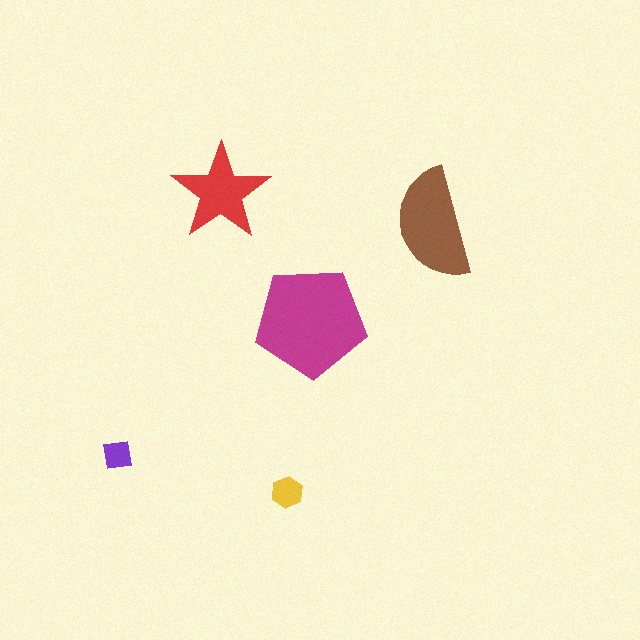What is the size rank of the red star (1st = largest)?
3rd.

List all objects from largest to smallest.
The magenta pentagon, the brown semicircle, the red star, the yellow hexagon, the purple square.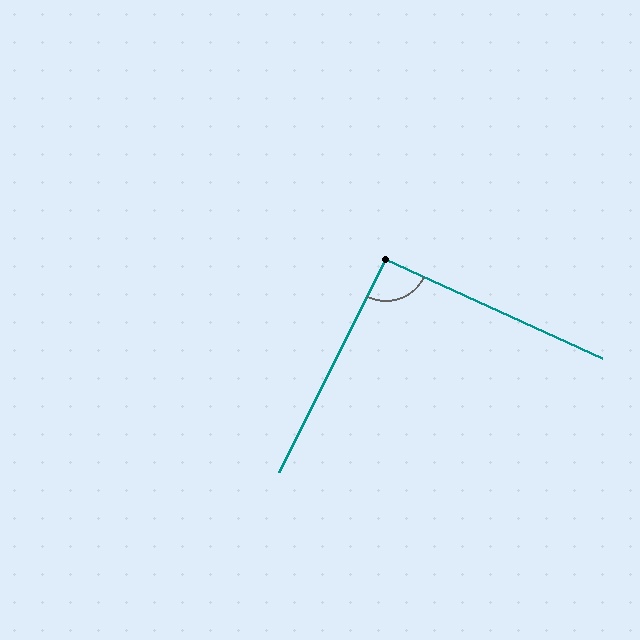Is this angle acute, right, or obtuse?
It is approximately a right angle.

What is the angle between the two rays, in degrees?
Approximately 92 degrees.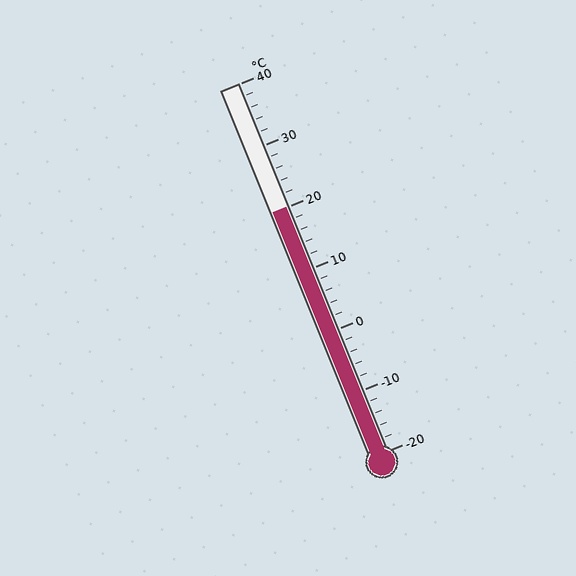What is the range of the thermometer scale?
The thermometer scale ranges from -20°C to 40°C.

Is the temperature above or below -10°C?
The temperature is above -10°C.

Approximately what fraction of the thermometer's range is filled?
The thermometer is filled to approximately 65% of its range.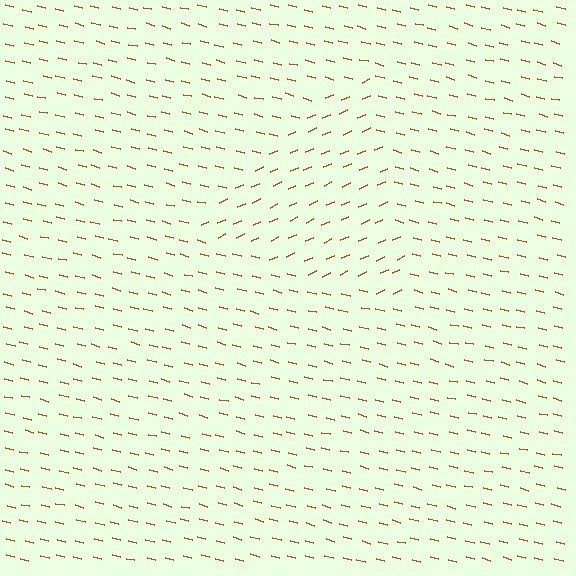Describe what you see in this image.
The image is filled with small brown line segments. A triangle region in the image has lines oriented differently from the surrounding lines, creating a visible texture boundary.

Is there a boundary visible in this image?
Yes, there is a texture boundary formed by a change in line orientation.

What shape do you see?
I see a triangle.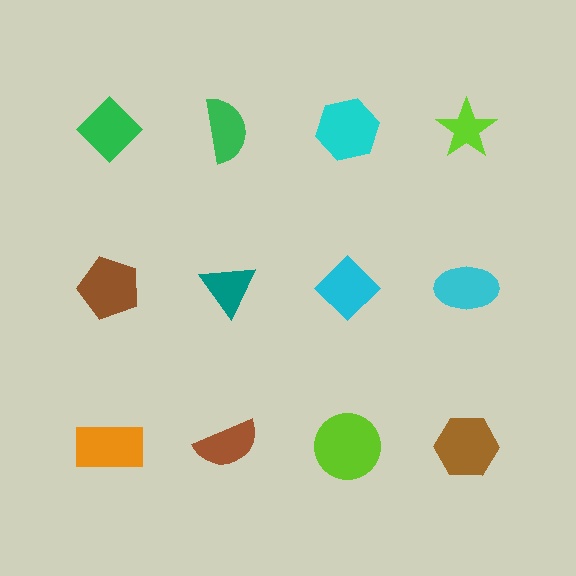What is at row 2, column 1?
A brown pentagon.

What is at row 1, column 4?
A lime star.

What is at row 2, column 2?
A teal triangle.